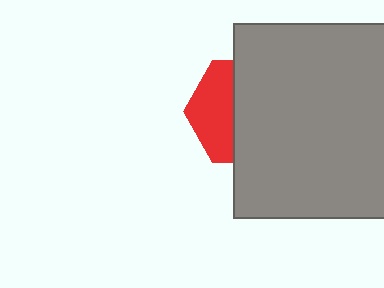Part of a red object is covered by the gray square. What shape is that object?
It is a hexagon.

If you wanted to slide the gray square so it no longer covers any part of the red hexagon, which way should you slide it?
Slide it right — that is the most direct way to separate the two shapes.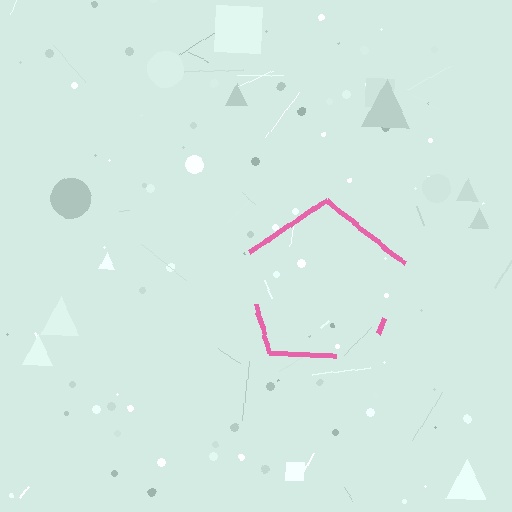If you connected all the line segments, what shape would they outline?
They would outline a pentagon.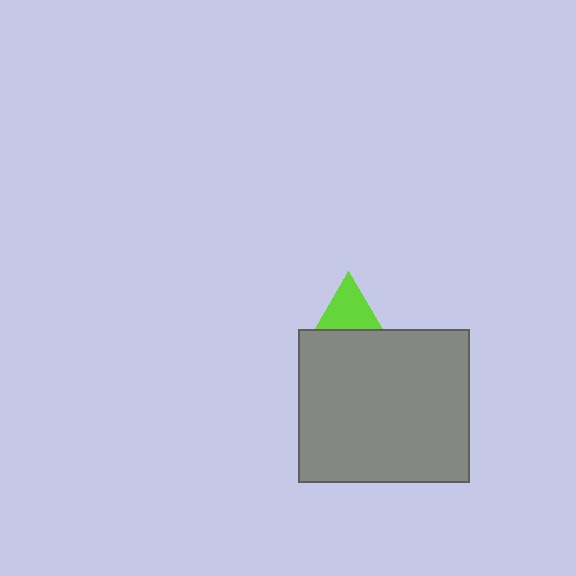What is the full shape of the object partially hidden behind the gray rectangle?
The partially hidden object is a lime triangle.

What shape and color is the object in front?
The object in front is a gray rectangle.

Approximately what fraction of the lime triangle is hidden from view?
Roughly 54% of the lime triangle is hidden behind the gray rectangle.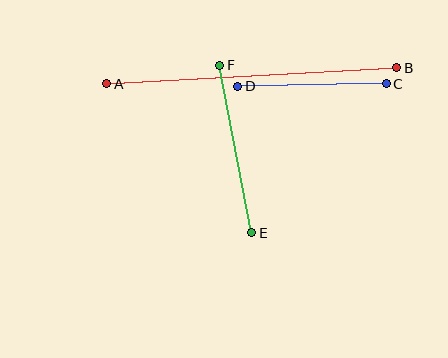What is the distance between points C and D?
The distance is approximately 149 pixels.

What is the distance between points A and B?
The distance is approximately 291 pixels.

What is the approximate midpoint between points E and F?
The midpoint is at approximately (236, 149) pixels.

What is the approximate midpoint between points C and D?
The midpoint is at approximately (312, 85) pixels.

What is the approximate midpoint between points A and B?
The midpoint is at approximately (252, 76) pixels.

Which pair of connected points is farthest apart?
Points A and B are farthest apart.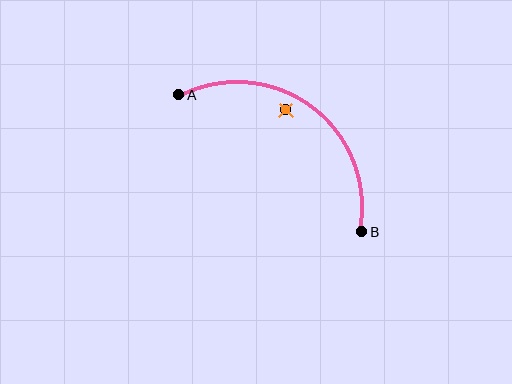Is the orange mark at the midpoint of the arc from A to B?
No — the orange mark does not lie on the arc at all. It sits slightly inside the curve.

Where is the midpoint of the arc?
The arc midpoint is the point on the curve farthest from the straight line joining A and B. It sits above and to the right of that line.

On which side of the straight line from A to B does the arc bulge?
The arc bulges above and to the right of the straight line connecting A and B.